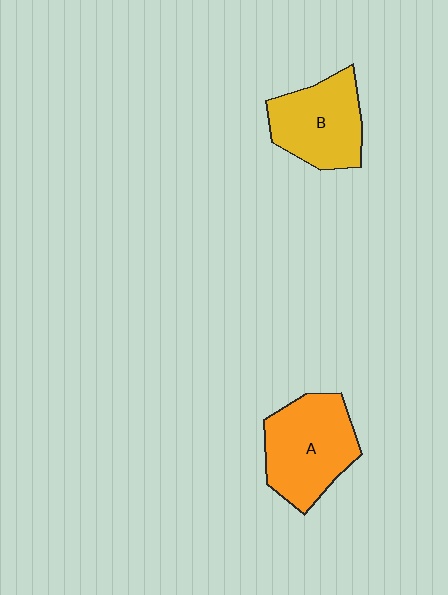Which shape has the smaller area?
Shape B (yellow).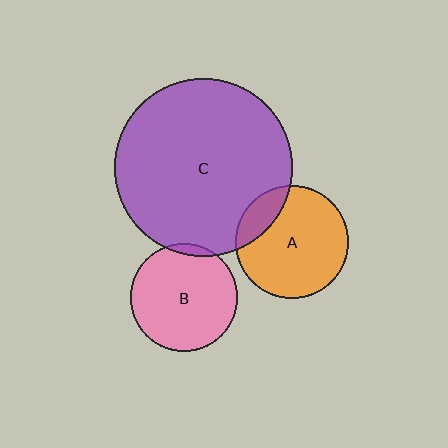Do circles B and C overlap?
Yes.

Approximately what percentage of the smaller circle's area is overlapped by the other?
Approximately 5%.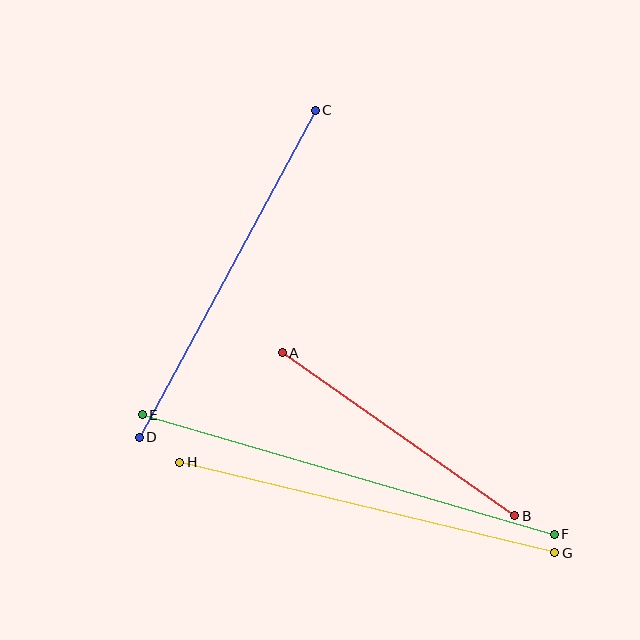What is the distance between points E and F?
The distance is approximately 429 pixels.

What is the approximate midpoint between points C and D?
The midpoint is at approximately (227, 274) pixels.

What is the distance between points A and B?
The distance is approximately 284 pixels.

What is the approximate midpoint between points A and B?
The midpoint is at approximately (399, 434) pixels.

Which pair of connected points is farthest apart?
Points E and F are farthest apart.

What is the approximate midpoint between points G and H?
The midpoint is at approximately (367, 508) pixels.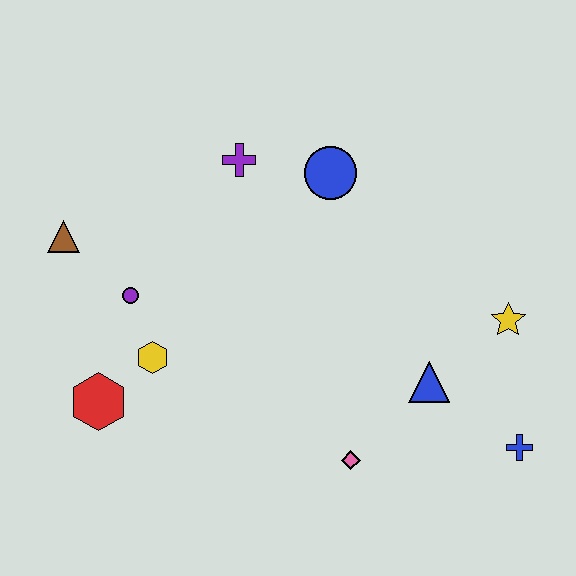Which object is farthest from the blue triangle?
The brown triangle is farthest from the blue triangle.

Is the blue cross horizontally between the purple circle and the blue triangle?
No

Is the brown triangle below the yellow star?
No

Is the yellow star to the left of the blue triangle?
No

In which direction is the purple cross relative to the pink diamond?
The purple cross is above the pink diamond.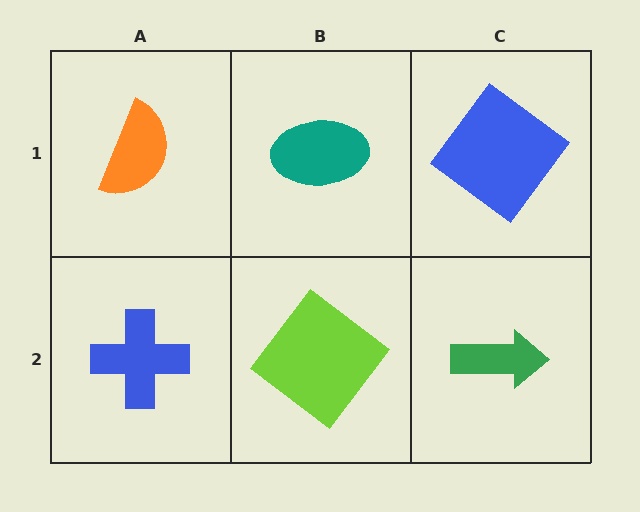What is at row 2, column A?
A blue cross.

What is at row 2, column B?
A lime diamond.